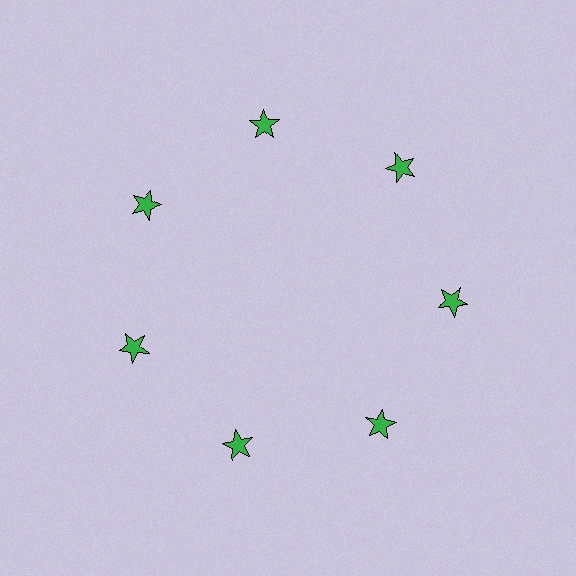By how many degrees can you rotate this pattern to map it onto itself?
The pattern maps onto itself every 51 degrees of rotation.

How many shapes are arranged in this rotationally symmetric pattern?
There are 7 shapes, arranged in 7 groups of 1.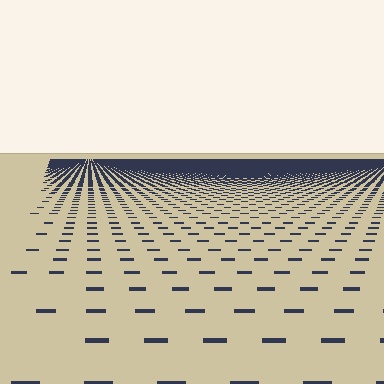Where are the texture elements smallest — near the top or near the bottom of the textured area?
Near the top.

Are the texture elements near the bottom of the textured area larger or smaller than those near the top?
Larger. Near the bottom, elements are closer to the viewer and appear at a bigger on-screen size.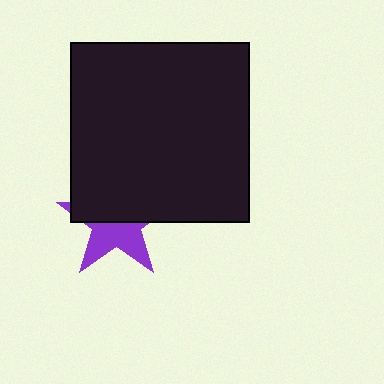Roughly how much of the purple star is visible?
A small part of it is visible (roughly 45%).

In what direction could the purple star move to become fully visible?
The purple star could move down. That would shift it out from behind the black square entirely.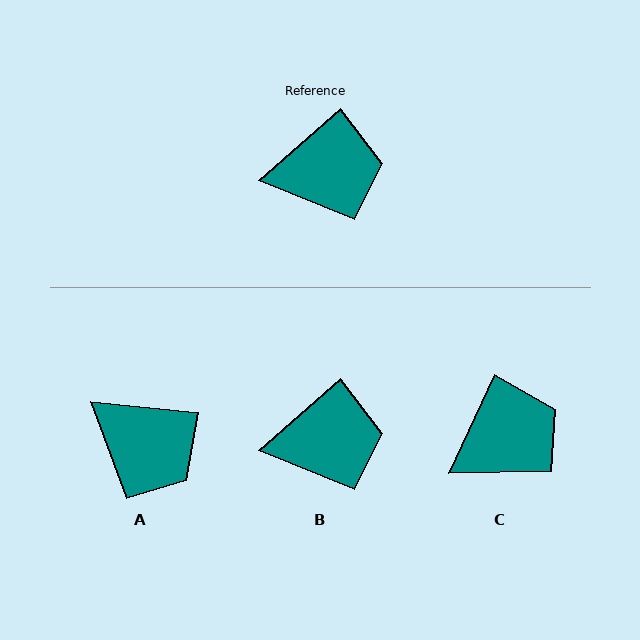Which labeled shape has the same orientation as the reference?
B.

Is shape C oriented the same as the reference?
No, it is off by about 23 degrees.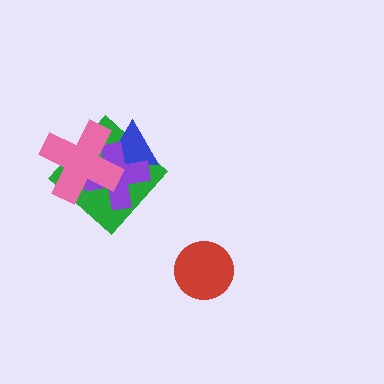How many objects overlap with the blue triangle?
3 objects overlap with the blue triangle.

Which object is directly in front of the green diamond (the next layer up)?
The blue triangle is directly in front of the green diamond.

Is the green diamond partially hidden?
Yes, it is partially covered by another shape.